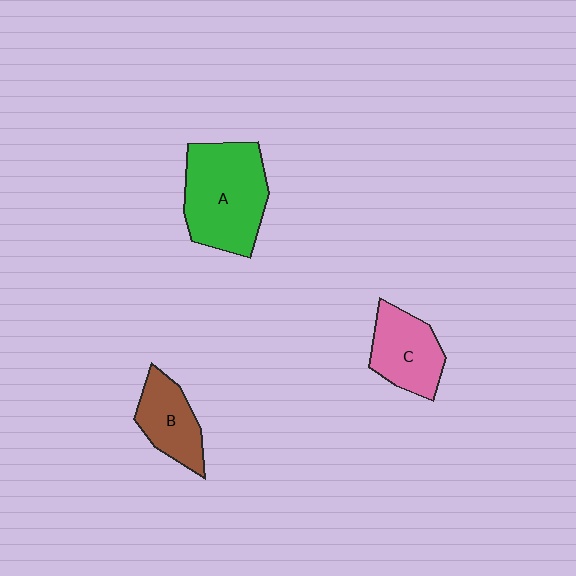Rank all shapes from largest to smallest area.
From largest to smallest: A (green), C (pink), B (brown).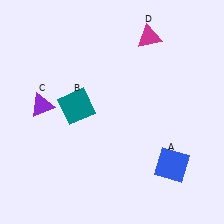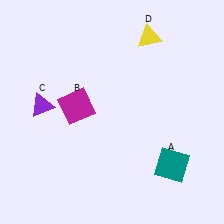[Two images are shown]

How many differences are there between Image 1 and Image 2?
There are 3 differences between the two images.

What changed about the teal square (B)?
In Image 1, B is teal. In Image 2, it changed to magenta.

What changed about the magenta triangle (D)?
In Image 1, D is magenta. In Image 2, it changed to yellow.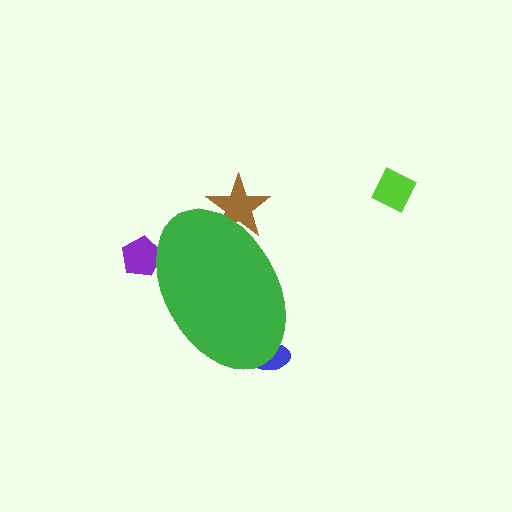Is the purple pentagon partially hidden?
Yes, the purple pentagon is partially hidden behind the green ellipse.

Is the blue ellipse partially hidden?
Yes, the blue ellipse is partially hidden behind the green ellipse.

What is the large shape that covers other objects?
A green ellipse.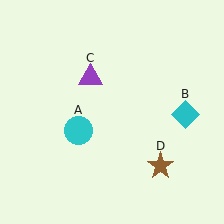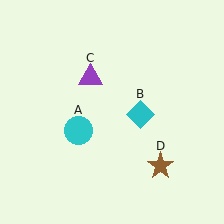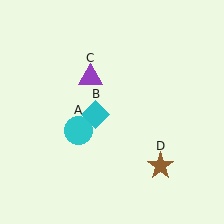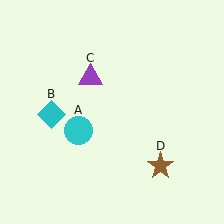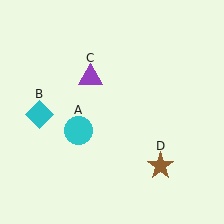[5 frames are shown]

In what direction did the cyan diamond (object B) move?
The cyan diamond (object B) moved left.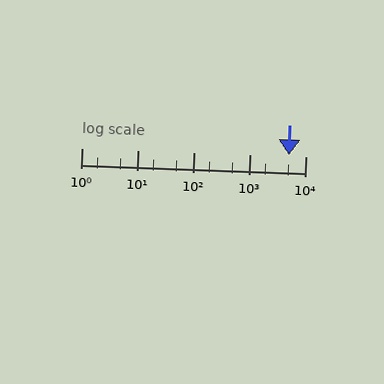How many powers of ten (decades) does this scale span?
The scale spans 4 decades, from 1 to 10000.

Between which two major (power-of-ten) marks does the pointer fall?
The pointer is between 1000 and 10000.